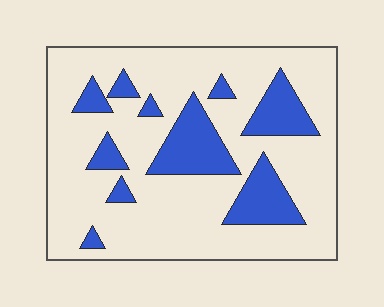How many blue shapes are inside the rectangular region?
10.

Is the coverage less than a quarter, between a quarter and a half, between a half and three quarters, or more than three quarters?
Less than a quarter.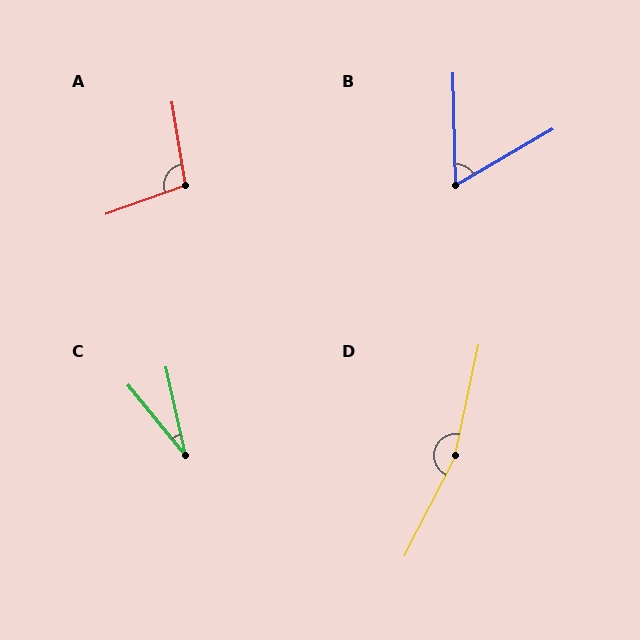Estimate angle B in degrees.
Approximately 61 degrees.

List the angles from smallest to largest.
C (27°), B (61°), A (101°), D (165°).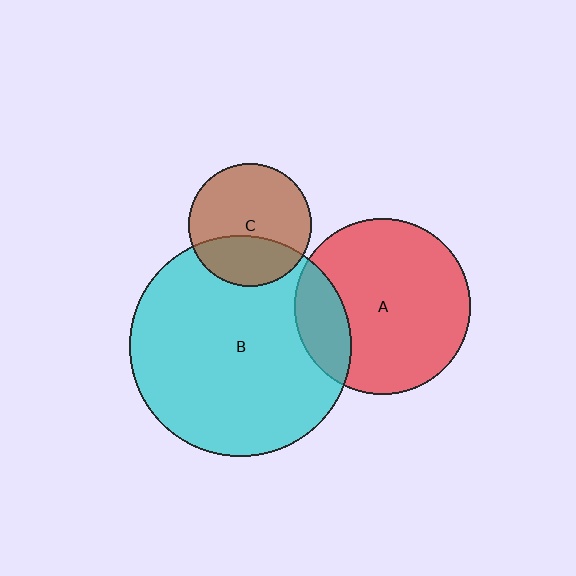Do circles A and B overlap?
Yes.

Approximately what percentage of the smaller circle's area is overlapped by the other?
Approximately 20%.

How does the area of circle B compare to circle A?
Approximately 1.6 times.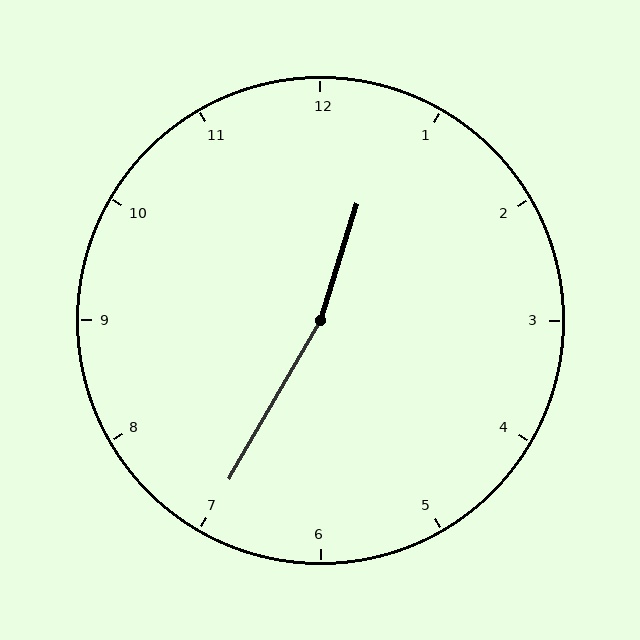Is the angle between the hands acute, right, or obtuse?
It is obtuse.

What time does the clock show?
12:35.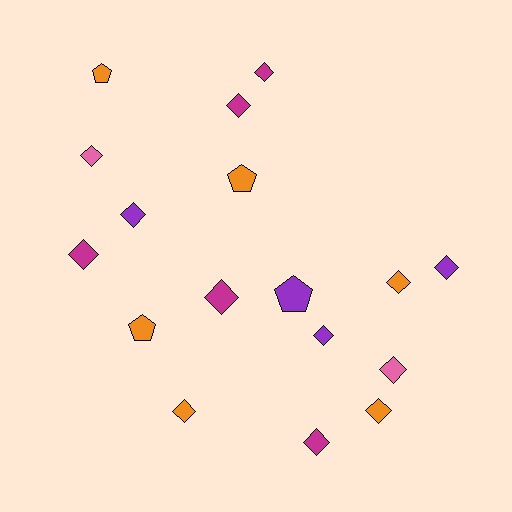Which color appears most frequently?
Orange, with 6 objects.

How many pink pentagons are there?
There are no pink pentagons.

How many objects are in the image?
There are 17 objects.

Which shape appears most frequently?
Diamond, with 13 objects.